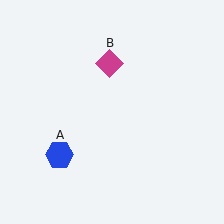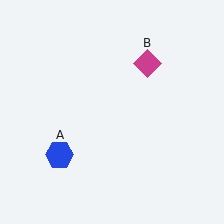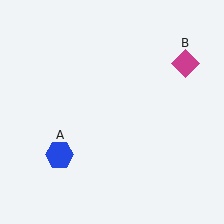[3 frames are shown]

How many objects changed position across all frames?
1 object changed position: magenta diamond (object B).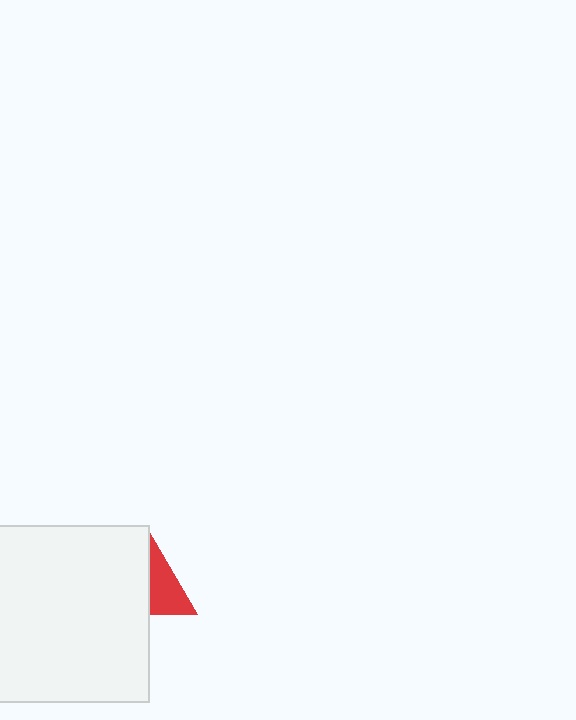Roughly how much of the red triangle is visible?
About half of it is visible (roughly 48%).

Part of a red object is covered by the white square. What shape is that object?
It is a triangle.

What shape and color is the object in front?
The object in front is a white square.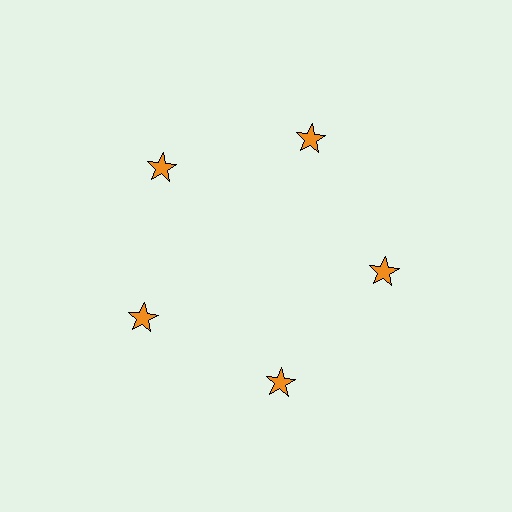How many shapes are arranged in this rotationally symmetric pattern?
There are 5 shapes, arranged in 5 groups of 1.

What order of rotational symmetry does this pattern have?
This pattern has 5-fold rotational symmetry.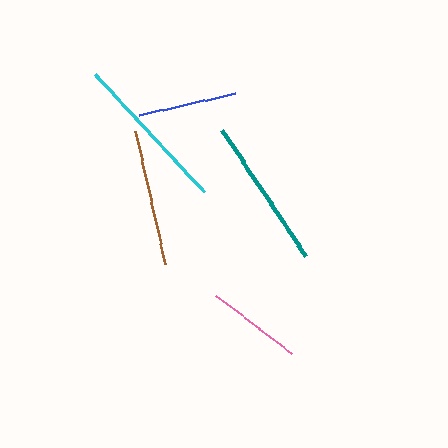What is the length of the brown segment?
The brown segment is approximately 136 pixels long.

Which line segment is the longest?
The cyan line is the longest at approximately 161 pixels.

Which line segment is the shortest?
The pink line is the shortest at approximately 95 pixels.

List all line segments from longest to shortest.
From longest to shortest: cyan, teal, brown, blue, pink.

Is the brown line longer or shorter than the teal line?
The teal line is longer than the brown line.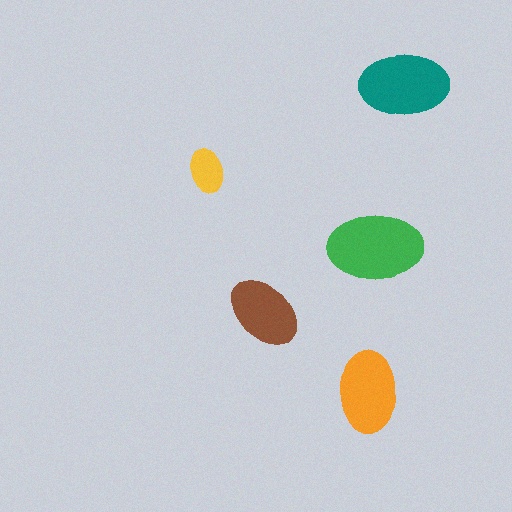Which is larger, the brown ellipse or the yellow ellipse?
The brown one.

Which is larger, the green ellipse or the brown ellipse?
The green one.